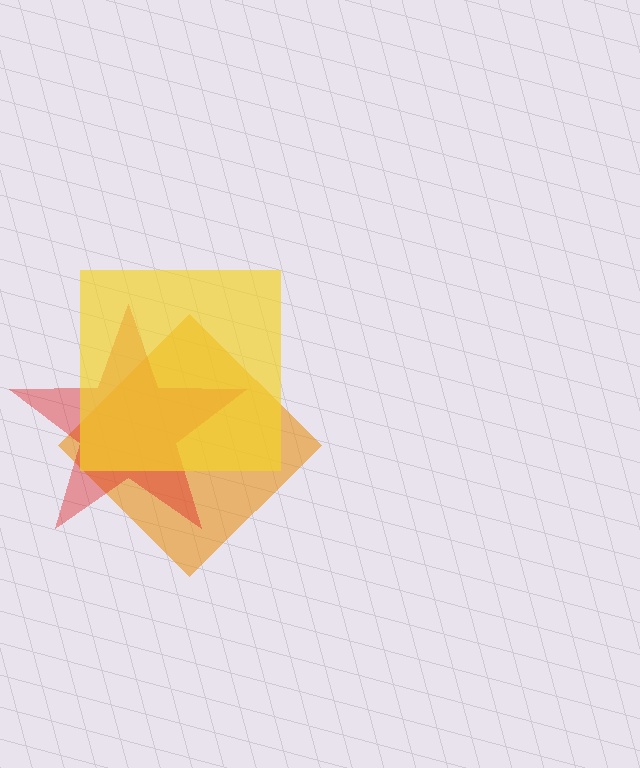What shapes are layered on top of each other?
The layered shapes are: an orange diamond, a red star, a yellow square.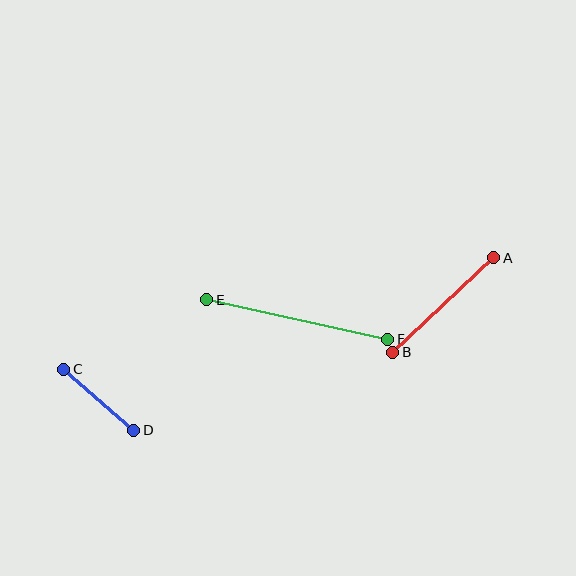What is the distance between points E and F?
The distance is approximately 185 pixels.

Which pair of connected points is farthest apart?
Points E and F are farthest apart.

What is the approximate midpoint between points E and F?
The midpoint is at approximately (297, 320) pixels.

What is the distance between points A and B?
The distance is approximately 139 pixels.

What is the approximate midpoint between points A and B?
The midpoint is at approximately (443, 305) pixels.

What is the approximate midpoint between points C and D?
The midpoint is at approximately (99, 400) pixels.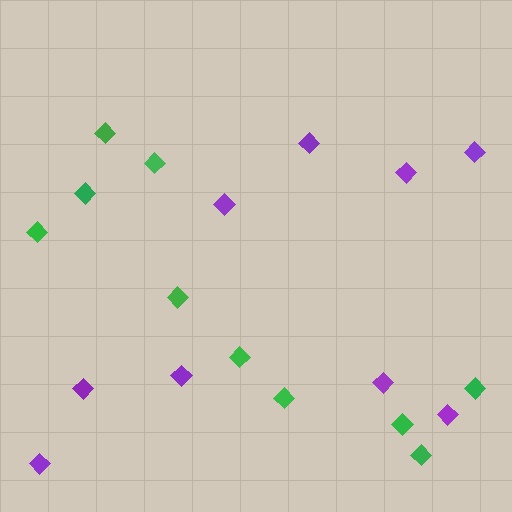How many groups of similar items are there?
There are 2 groups: one group of purple diamonds (9) and one group of green diamonds (10).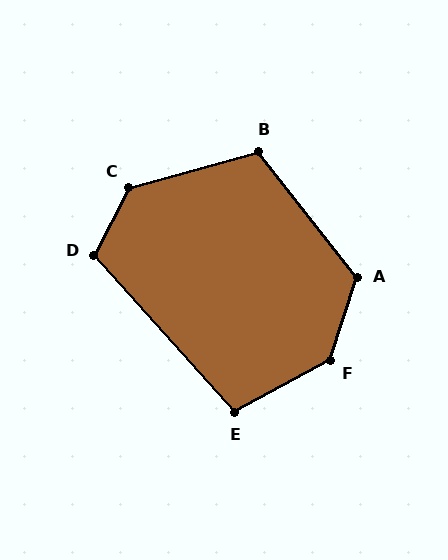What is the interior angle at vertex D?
Approximately 111 degrees (obtuse).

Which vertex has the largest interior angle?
F, at approximately 137 degrees.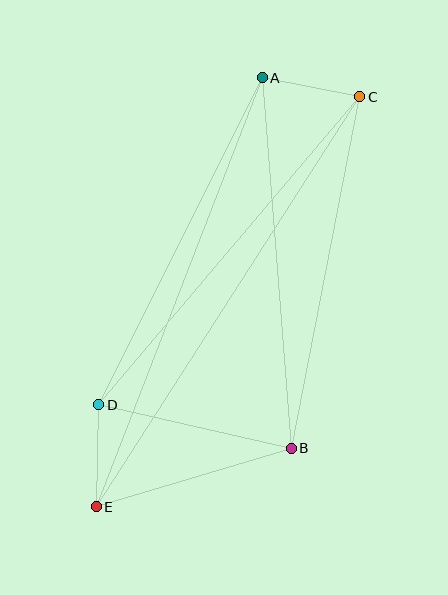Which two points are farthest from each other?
Points C and E are farthest from each other.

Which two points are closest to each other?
Points A and C are closest to each other.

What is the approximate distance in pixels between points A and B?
The distance between A and B is approximately 372 pixels.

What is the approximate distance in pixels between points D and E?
The distance between D and E is approximately 102 pixels.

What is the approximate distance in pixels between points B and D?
The distance between B and D is approximately 197 pixels.